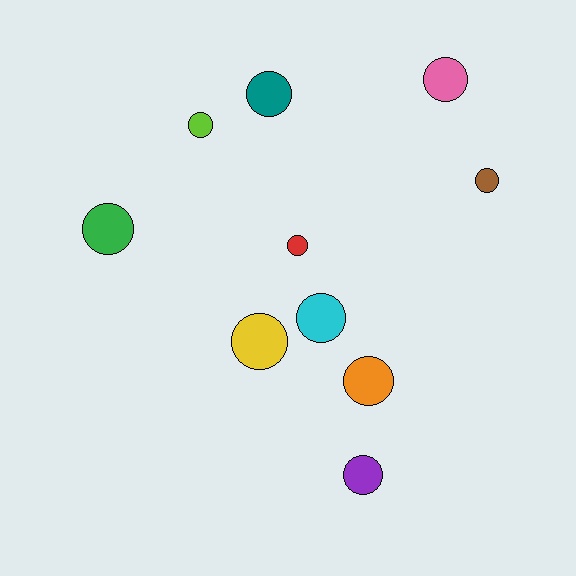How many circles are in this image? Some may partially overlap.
There are 10 circles.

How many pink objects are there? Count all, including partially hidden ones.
There is 1 pink object.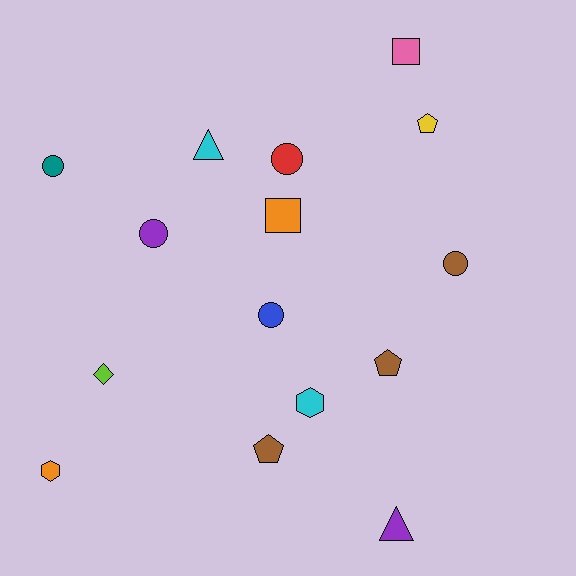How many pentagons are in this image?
There are 3 pentagons.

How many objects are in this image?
There are 15 objects.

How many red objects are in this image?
There is 1 red object.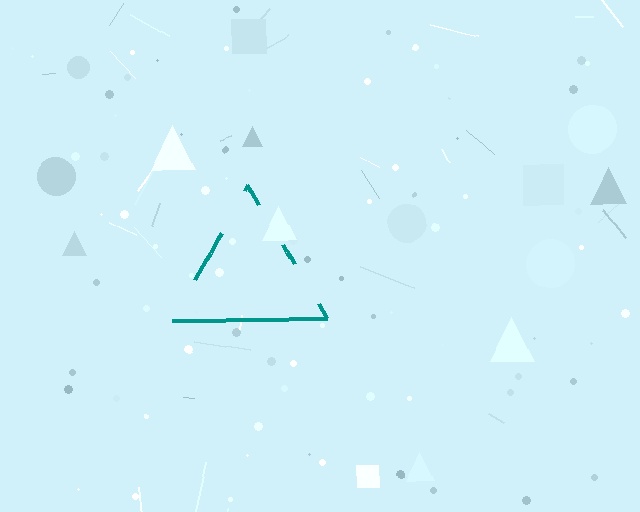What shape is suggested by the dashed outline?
The dashed outline suggests a triangle.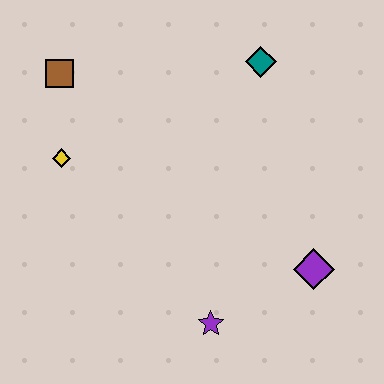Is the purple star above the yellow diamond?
No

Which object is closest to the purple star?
The purple diamond is closest to the purple star.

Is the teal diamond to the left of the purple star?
No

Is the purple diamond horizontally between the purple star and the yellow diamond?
No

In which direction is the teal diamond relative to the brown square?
The teal diamond is to the right of the brown square.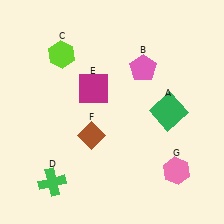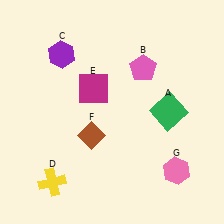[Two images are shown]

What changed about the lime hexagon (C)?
In Image 1, C is lime. In Image 2, it changed to purple.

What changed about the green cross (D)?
In Image 1, D is green. In Image 2, it changed to yellow.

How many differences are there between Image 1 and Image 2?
There are 2 differences between the two images.